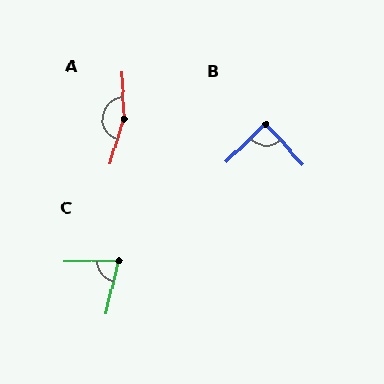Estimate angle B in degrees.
Approximately 89 degrees.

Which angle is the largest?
A, at approximately 161 degrees.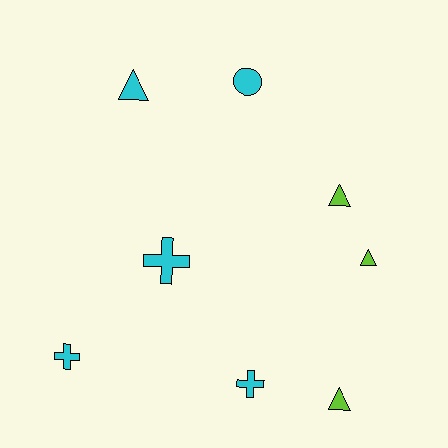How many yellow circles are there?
There are no yellow circles.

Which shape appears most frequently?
Triangle, with 4 objects.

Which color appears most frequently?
Cyan, with 5 objects.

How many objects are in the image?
There are 8 objects.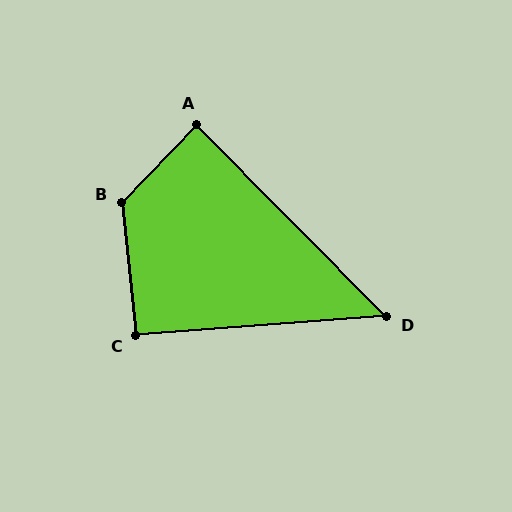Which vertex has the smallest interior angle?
D, at approximately 49 degrees.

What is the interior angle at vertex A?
Approximately 88 degrees (approximately right).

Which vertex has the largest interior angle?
B, at approximately 131 degrees.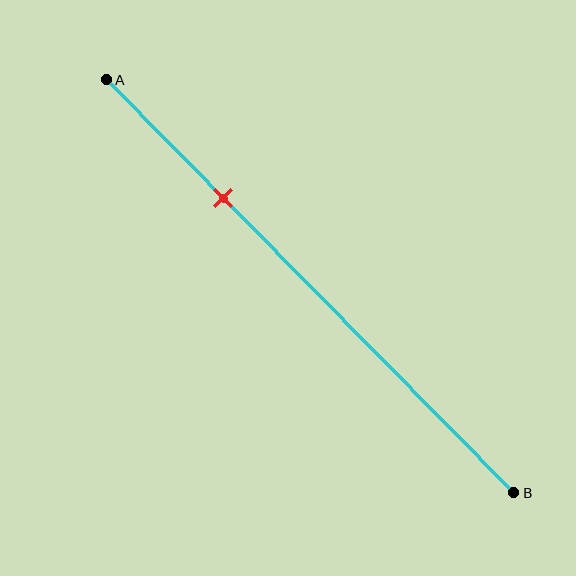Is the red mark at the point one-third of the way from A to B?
No, the mark is at about 30% from A, not at the 33% one-third point.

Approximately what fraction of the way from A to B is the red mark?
The red mark is approximately 30% of the way from A to B.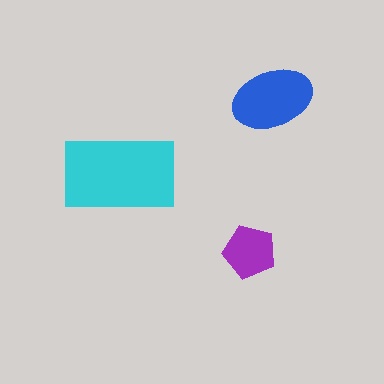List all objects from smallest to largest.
The purple pentagon, the blue ellipse, the cyan rectangle.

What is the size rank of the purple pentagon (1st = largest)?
3rd.